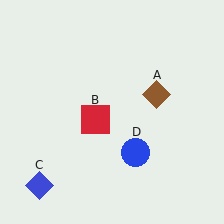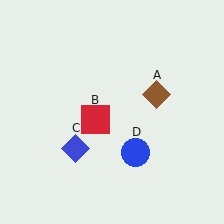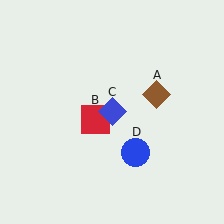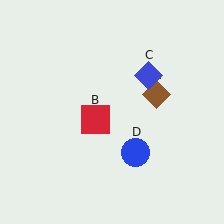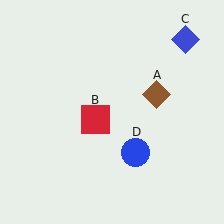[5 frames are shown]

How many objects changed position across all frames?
1 object changed position: blue diamond (object C).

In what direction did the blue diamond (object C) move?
The blue diamond (object C) moved up and to the right.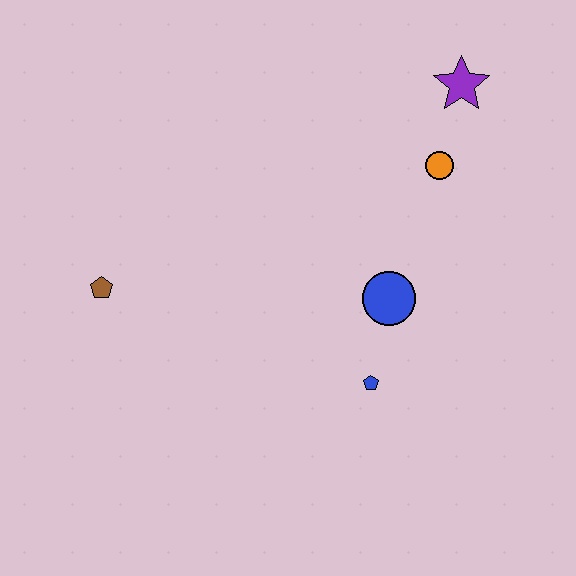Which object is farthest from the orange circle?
The brown pentagon is farthest from the orange circle.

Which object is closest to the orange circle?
The purple star is closest to the orange circle.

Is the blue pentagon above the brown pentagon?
No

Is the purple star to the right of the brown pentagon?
Yes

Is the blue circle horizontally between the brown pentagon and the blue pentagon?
No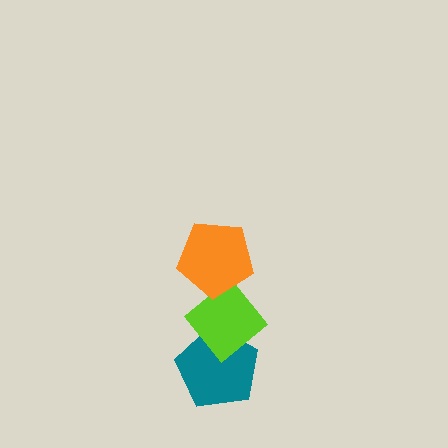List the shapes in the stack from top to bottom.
From top to bottom: the orange pentagon, the lime diamond, the teal pentagon.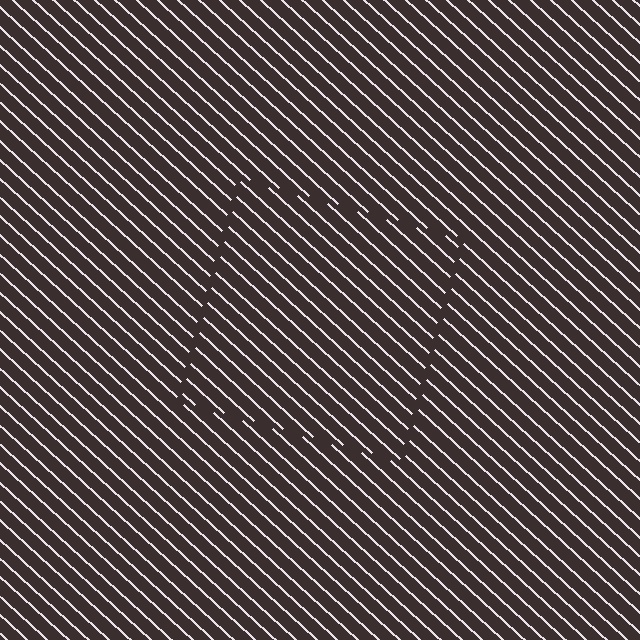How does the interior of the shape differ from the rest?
The interior of the shape contains the same grating, shifted by half a period — the contour is defined by the phase discontinuity where line-ends from the inner and outer gratings abut.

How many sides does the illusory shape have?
4 sides — the line-ends trace a square.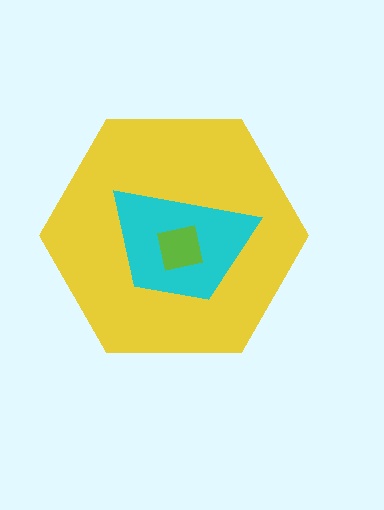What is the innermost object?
The lime square.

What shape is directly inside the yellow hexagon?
The cyan trapezoid.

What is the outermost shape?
The yellow hexagon.